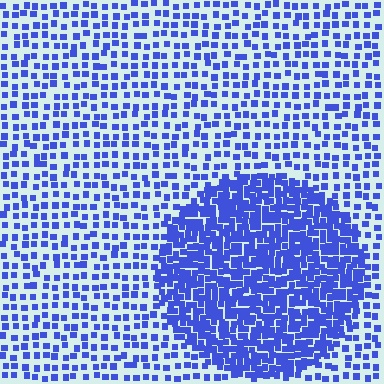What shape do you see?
I see a circle.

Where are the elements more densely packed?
The elements are more densely packed inside the circle boundary.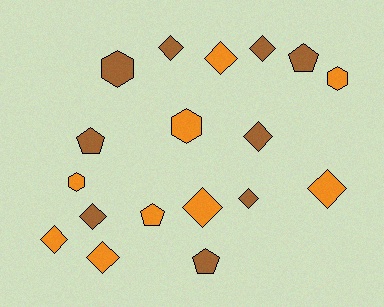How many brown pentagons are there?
There are 3 brown pentagons.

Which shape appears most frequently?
Diamond, with 10 objects.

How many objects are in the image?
There are 18 objects.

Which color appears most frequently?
Orange, with 9 objects.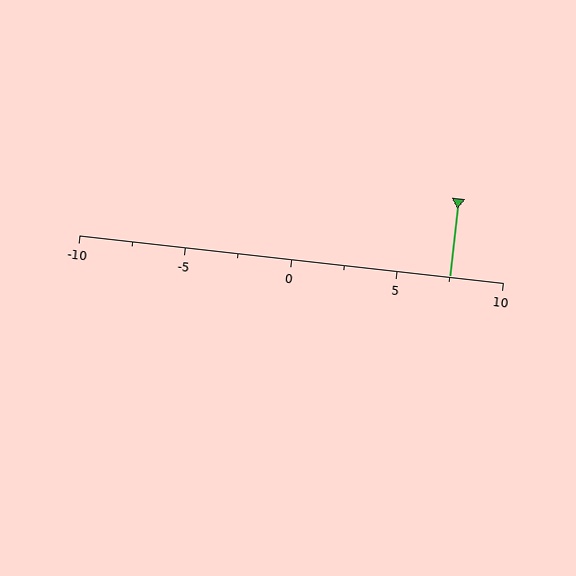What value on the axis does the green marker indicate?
The marker indicates approximately 7.5.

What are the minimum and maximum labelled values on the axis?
The axis runs from -10 to 10.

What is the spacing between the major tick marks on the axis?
The major ticks are spaced 5 apart.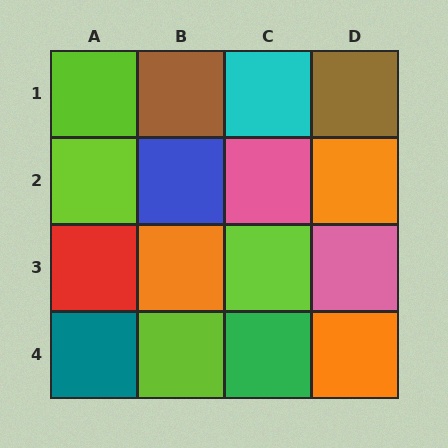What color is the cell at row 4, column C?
Green.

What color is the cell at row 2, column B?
Blue.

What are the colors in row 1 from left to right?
Lime, brown, cyan, brown.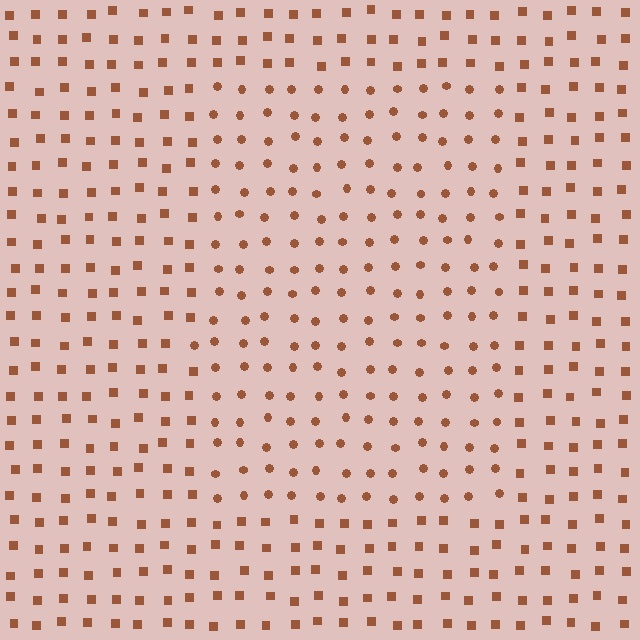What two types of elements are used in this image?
The image uses circles inside the rectangle region and squares outside it.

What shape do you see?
I see a rectangle.